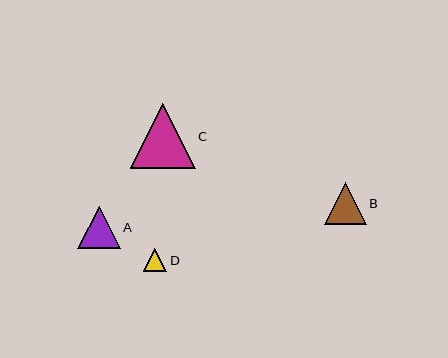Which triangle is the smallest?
Triangle D is the smallest with a size of approximately 24 pixels.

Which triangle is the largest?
Triangle C is the largest with a size of approximately 65 pixels.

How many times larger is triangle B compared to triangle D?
Triangle B is approximately 1.8 times the size of triangle D.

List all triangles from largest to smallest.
From largest to smallest: C, A, B, D.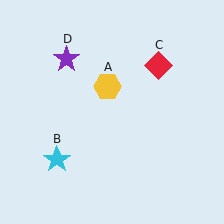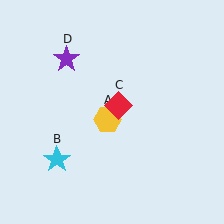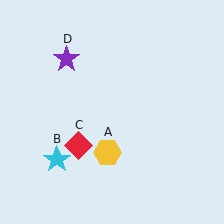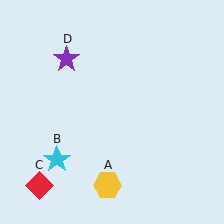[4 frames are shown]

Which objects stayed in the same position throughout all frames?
Cyan star (object B) and purple star (object D) remained stationary.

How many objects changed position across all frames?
2 objects changed position: yellow hexagon (object A), red diamond (object C).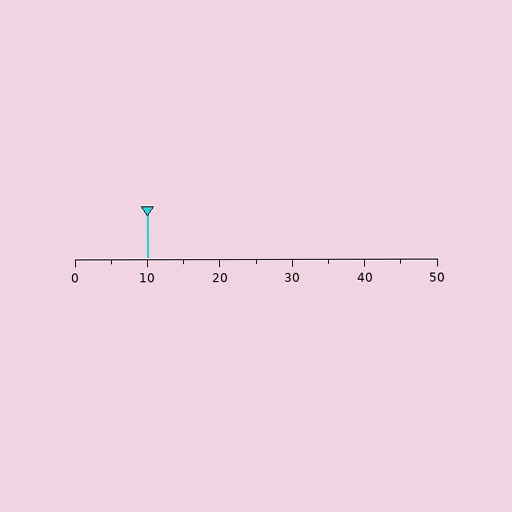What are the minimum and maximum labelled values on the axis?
The axis runs from 0 to 50.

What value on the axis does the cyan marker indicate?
The marker indicates approximately 10.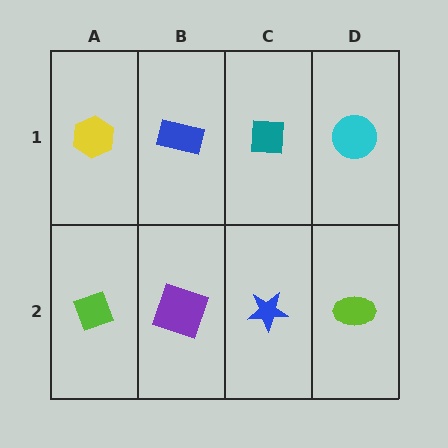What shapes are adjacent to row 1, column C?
A blue star (row 2, column C), a blue rectangle (row 1, column B), a cyan circle (row 1, column D).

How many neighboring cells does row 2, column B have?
3.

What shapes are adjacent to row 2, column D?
A cyan circle (row 1, column D), a blue star (row 2, column C).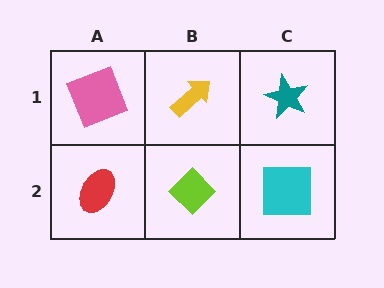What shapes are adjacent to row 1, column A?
A red ellipse (row 2, column A), a yellow arrow (row 1, column B).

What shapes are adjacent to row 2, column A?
A pink square (row 1, column A), a lime diamond (row 2, column B).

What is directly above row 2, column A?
A pink square.